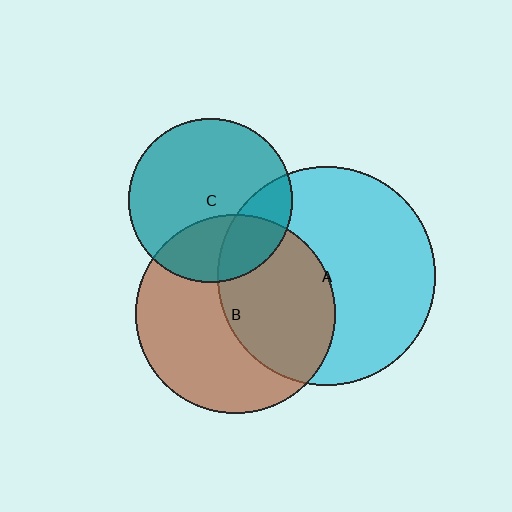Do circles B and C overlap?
Yes.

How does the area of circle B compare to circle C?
Approximately 1.5 times.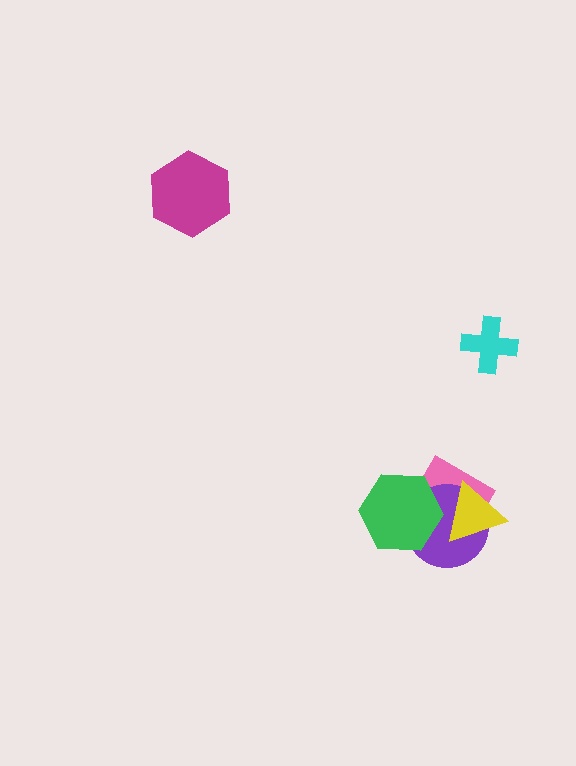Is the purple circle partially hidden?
Yes, it is partially covered by another shape.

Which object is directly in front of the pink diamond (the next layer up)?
The purple circle is directly in front of the pink diamond.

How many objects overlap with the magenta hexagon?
0 objects overlap with the magenta hexagon.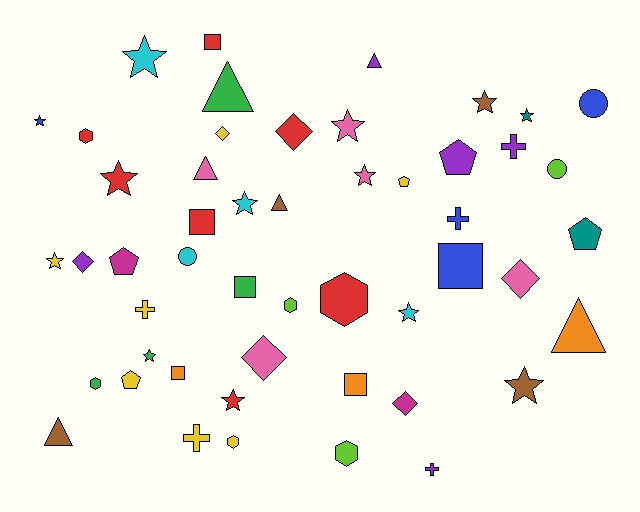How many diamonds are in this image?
There are 6 diamonds.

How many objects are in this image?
There are 50 objects.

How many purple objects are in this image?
There are 5 purple objects.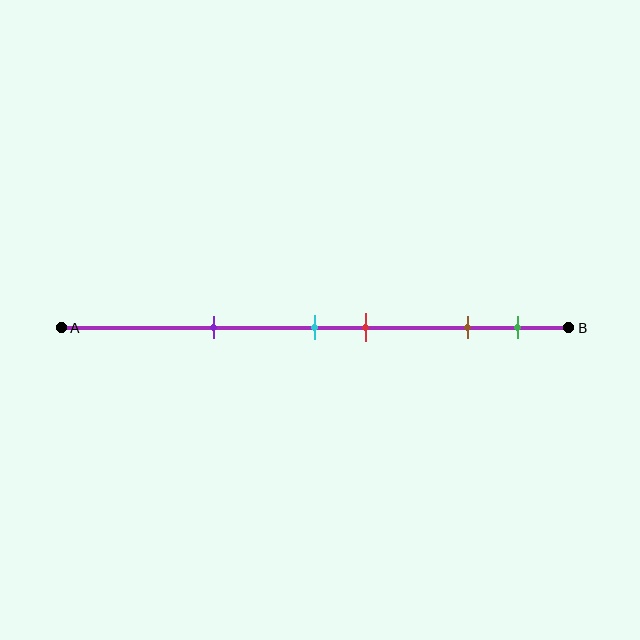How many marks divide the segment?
There are 5 marks dividing the segment.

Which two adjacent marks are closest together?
The cyan and red marks are the closest adjacent pair.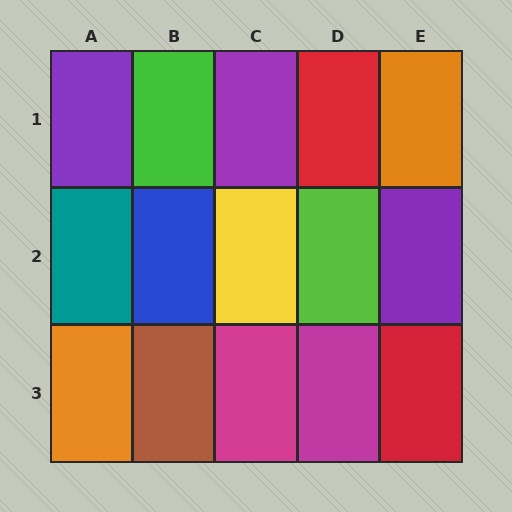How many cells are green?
1 cell is green.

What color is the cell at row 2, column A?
Teal.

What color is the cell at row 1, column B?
Green.